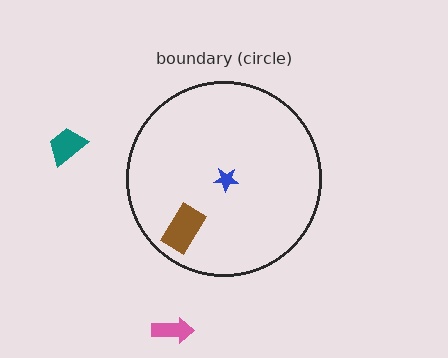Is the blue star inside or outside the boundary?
Inside.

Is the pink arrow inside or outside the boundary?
Outside.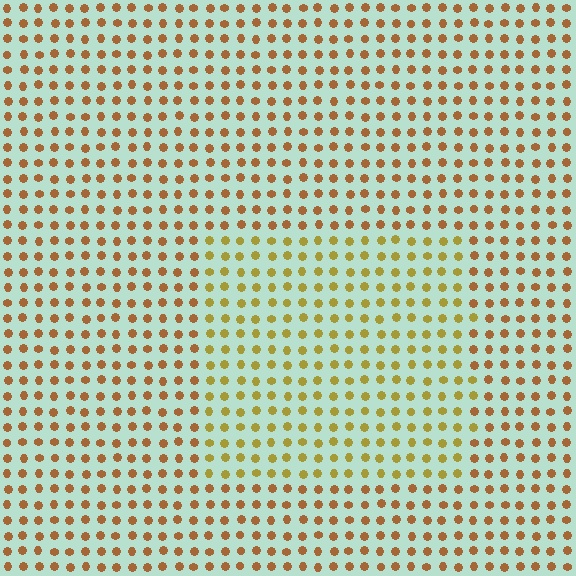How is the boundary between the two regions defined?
The boundary is defined purely by a slight shift in hue (about 28 degrees). Spacing, size, and orientation are identical on both sides.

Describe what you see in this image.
The image is filled with small brown elements in a uniform arrangement. A rectangle-shaped region is visible where the elements are tinted to a slightly different hue, forming a subtle color boundary.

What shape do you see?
I see a rectangle.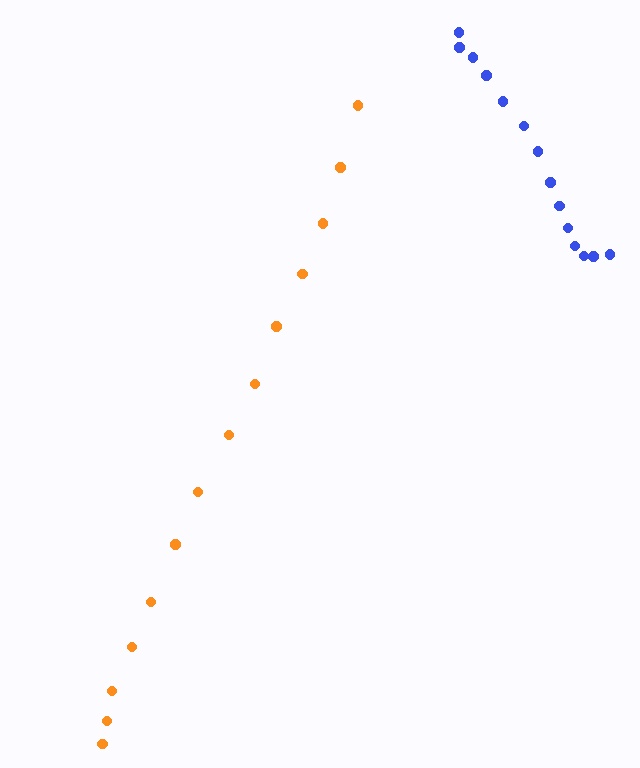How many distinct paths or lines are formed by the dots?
There are 2 distinct paths.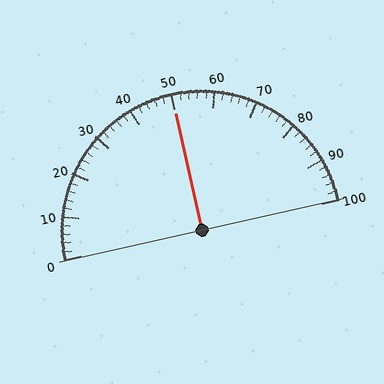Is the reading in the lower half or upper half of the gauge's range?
The reading is in the upper half of the range (0 to 100).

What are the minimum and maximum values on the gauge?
The gauge ranges from 0 to 100.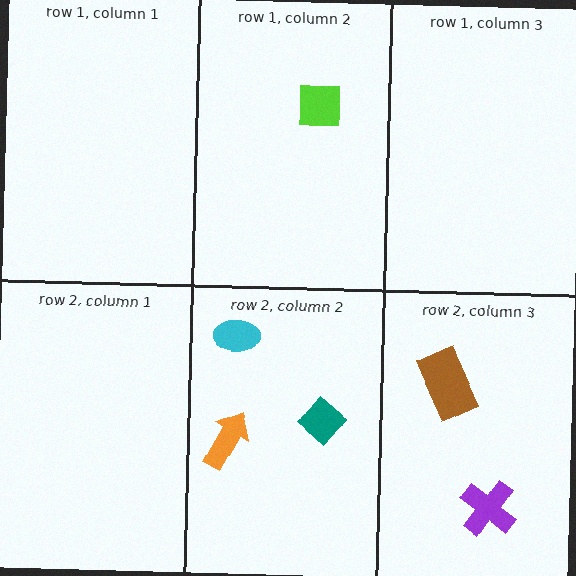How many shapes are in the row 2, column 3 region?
2.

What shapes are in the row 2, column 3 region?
The purple cross, the brown rectangle.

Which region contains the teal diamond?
The row 2, column 2 region.